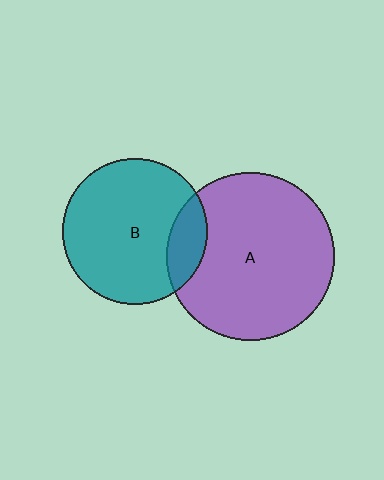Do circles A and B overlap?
Yes.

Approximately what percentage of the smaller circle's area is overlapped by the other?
Approximately 15%.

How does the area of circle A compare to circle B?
Approximately 1.3 times.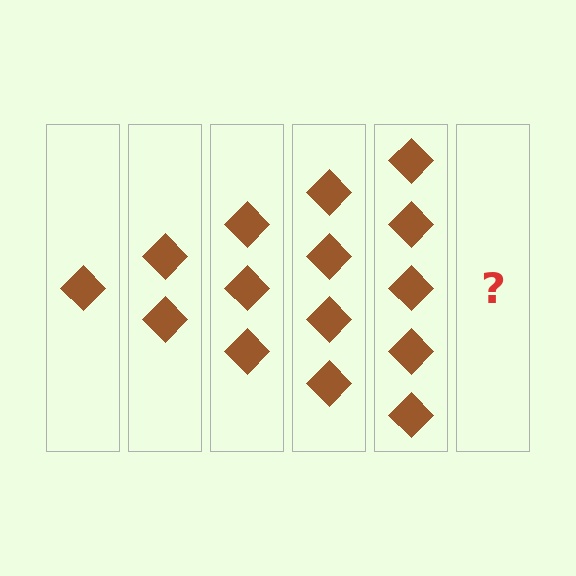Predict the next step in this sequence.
The next step is 6 diamonds.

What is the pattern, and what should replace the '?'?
The pattern is that each step adds one more diamond. The '?' should be 6 diamonds.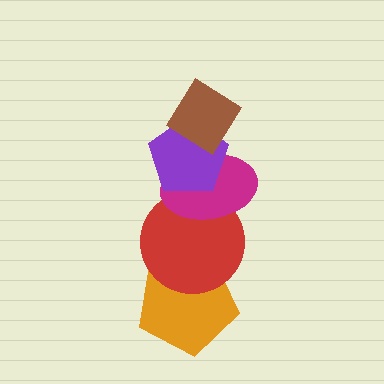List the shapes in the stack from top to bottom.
From top to bottom: the brown diamond, the purple pentagon, the magenta ellipse, the red circle, the orange pentagon.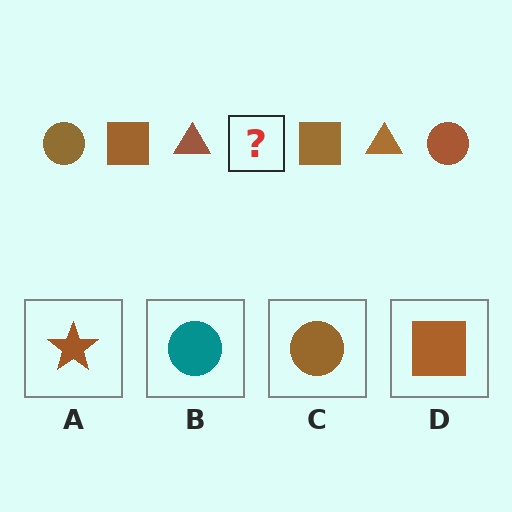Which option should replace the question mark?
Option C.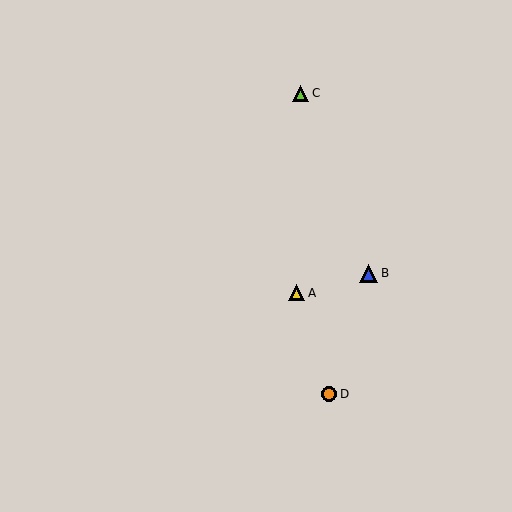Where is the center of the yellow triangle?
The center of the yellow triangle is at (296, 293).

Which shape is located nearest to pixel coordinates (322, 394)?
The orange circle (labeled D) at (329, 394) is nearest to that location.